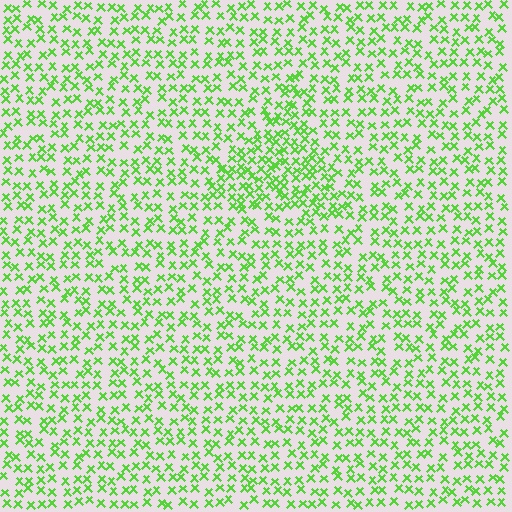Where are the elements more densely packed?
The elements are more densely packed inside the triangle boundary.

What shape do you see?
I see a triangle.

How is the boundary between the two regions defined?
The boundary is defined by a change in element density (approximately 1.7x ratio). All elements are the same color, size, and shape.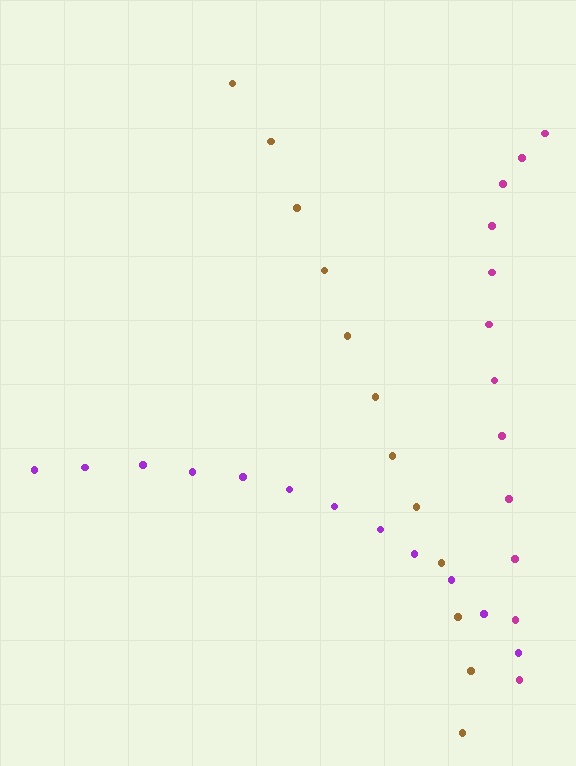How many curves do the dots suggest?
There are 3 distinct paths.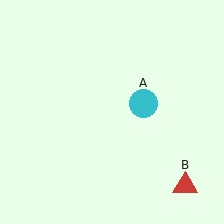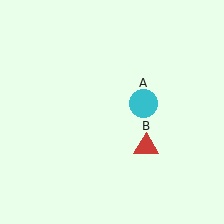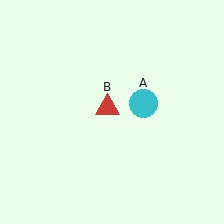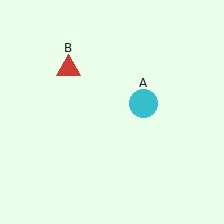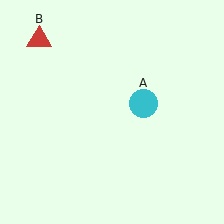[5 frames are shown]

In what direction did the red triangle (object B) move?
The red triangle (object B) moved up and to the left.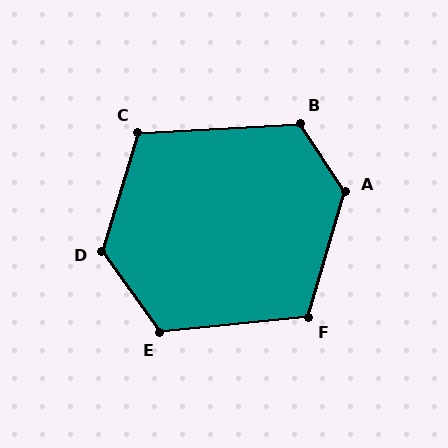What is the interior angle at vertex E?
Approximately 120 degrees (obtuse).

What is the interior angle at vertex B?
Approximately 121 degrees (obtuse).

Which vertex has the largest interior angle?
A, at approximately 130 degrees.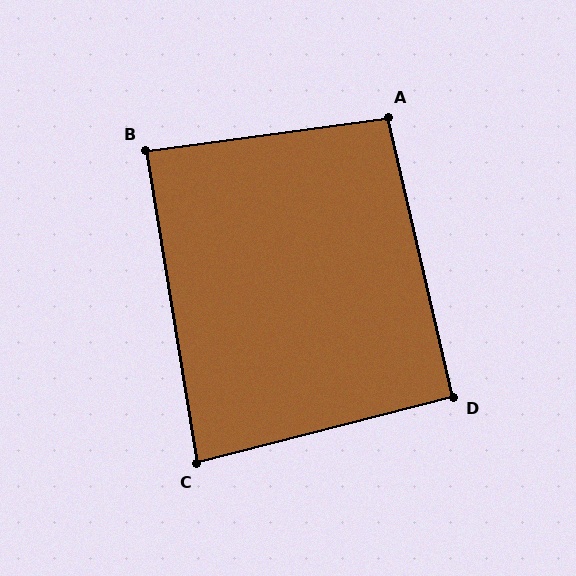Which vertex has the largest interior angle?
A, at approximately 95 degrees.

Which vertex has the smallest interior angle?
C, at approximately 85 degrees.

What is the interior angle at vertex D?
Approximately 92 degrees (approximately right).